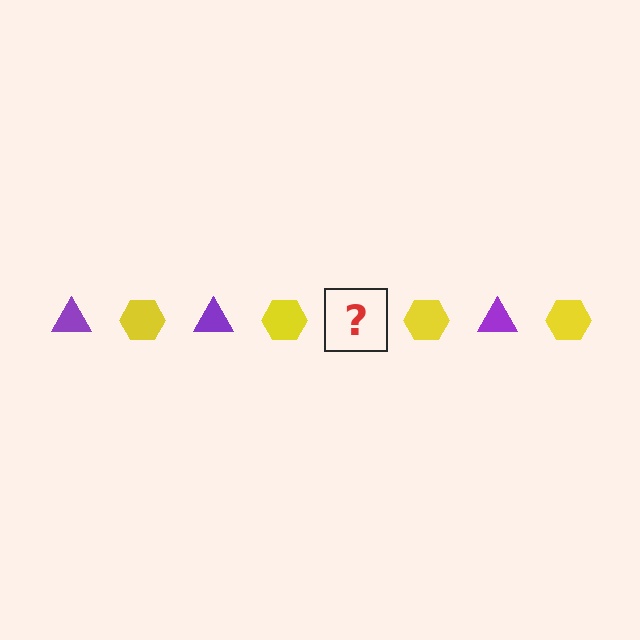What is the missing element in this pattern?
The missing element is a purple triangle.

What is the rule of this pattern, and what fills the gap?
The rule is that the pattern alternates between purple triangle and yellow hexagon. The gap should be filled with a purple triangle.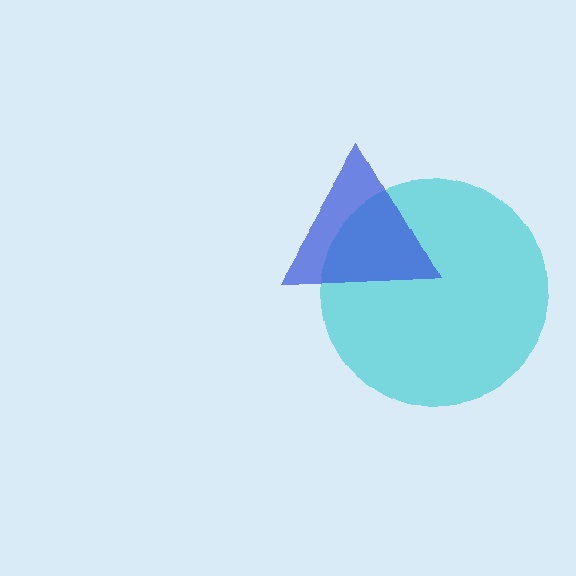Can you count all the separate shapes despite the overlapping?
Yes, there are 2 separate shapes.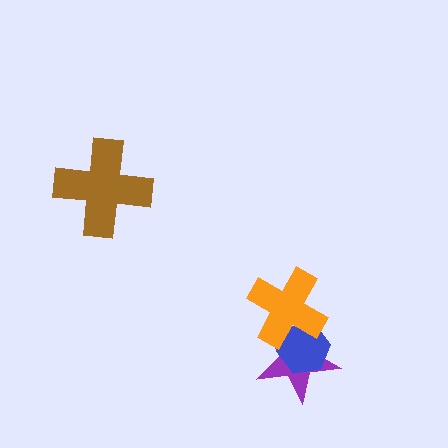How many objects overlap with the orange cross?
2 objects overlap with the orange cross.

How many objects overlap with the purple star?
2 objects overlap with the purple star.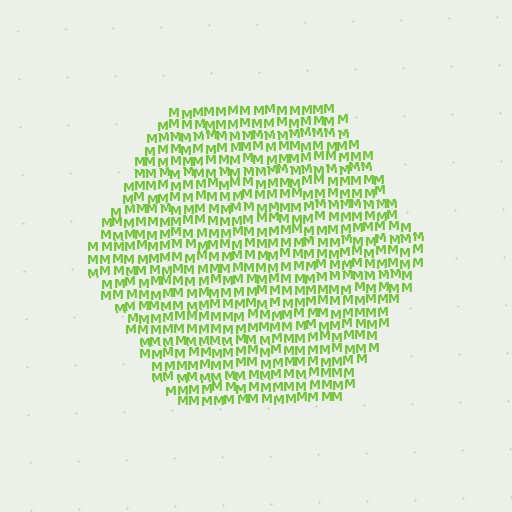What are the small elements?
The small elements are letter M's.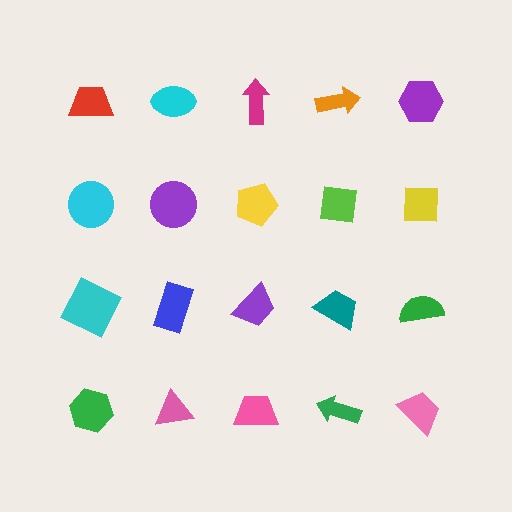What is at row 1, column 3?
A magenta arrow.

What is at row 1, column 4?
An orange arrow.